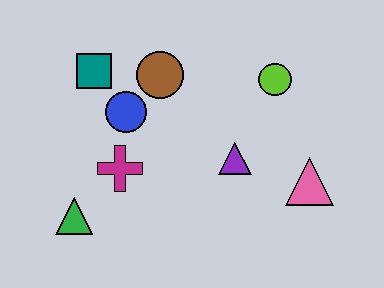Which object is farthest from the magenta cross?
The pink triangle is farthest from the magenta cross.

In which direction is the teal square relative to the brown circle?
The teal square is to the left of the brown circle.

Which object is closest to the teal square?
The blue circle is closest to the teal square.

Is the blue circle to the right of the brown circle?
No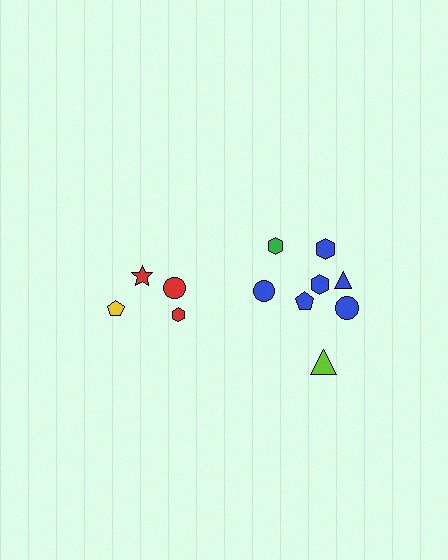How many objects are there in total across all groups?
There are 12 objects.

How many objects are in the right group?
There are 8 objects.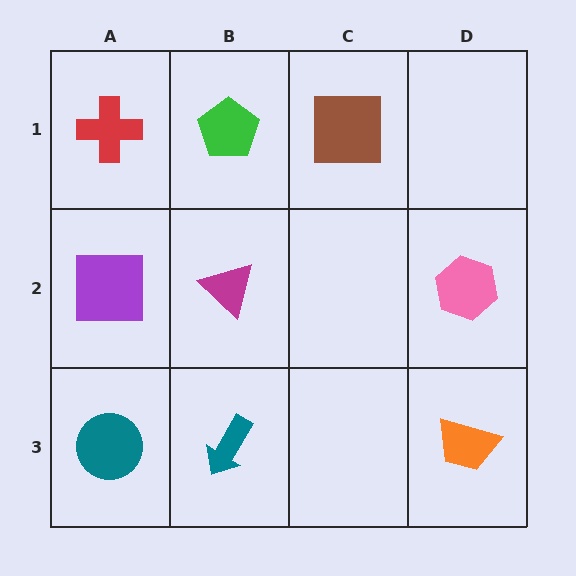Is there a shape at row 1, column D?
No, that cell is empty.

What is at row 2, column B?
A magenta triangle.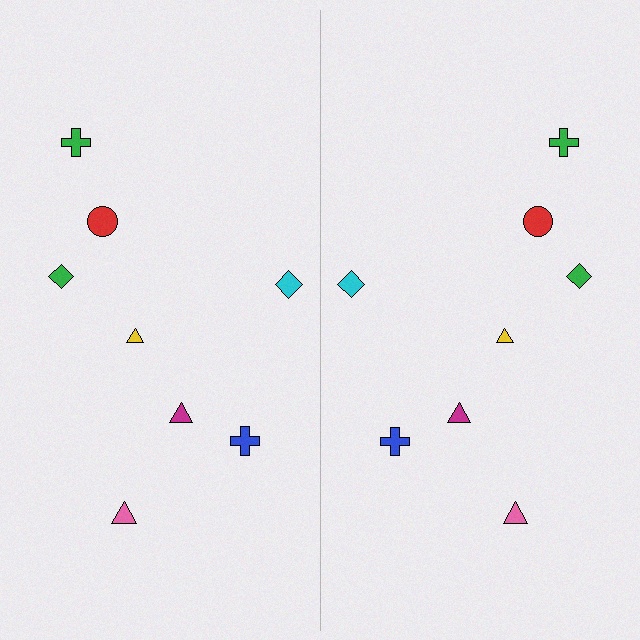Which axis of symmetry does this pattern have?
The pattern has a vertical axis of symmetry running through the center of the image.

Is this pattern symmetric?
Yes, this pattern has bilateral (reflection) symmetry.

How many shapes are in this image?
There are 16 shapes in this image.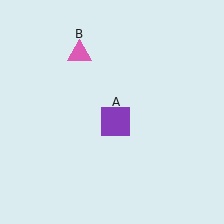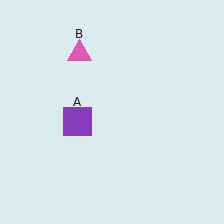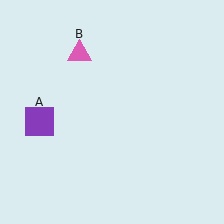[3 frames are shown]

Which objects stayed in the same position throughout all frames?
Pink triangle (object B) remained stationary.